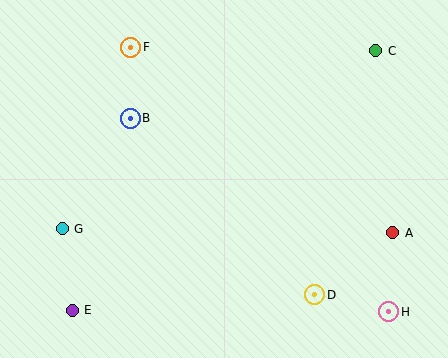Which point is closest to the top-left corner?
Point F is closest to the top-left corner.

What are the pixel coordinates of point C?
Point C is at (376, 51).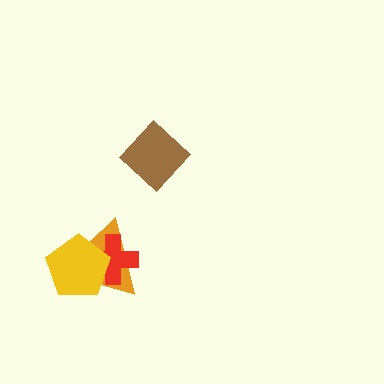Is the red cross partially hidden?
Yes, it is partially covered by another shape.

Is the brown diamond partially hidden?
No, no other shape covers it.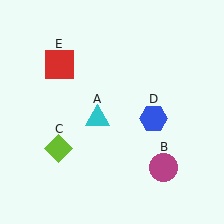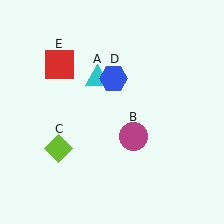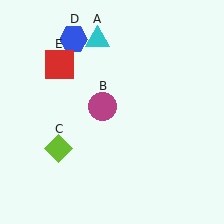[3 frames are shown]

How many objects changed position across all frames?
3 objects changed position: cyan triangle (object A), magenta circle (object B), blue hexagon (object D).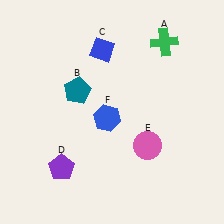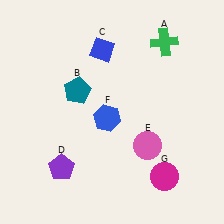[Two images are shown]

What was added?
A magenta circle (G) was added in Image 2.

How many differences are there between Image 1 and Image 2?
There is 1 difference between the two images.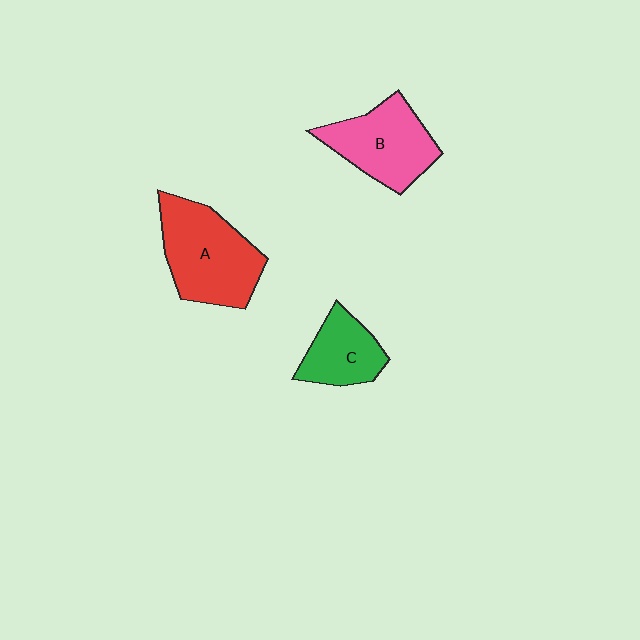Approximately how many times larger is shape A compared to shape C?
Approximately 1.7 times.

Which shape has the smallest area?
Shape C (green).